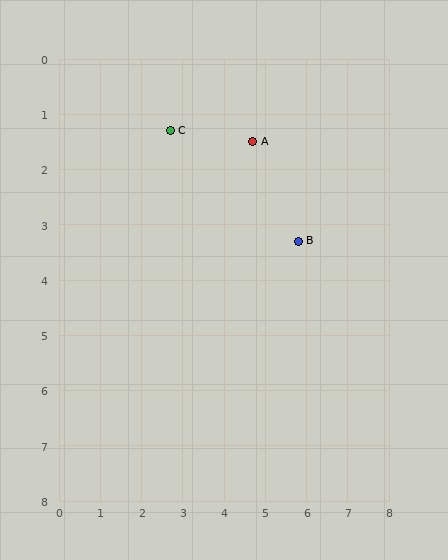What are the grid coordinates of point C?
Point C is at approximately (2.7, 1.3).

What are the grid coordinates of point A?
Point A is at approximately (4.7, 1.5).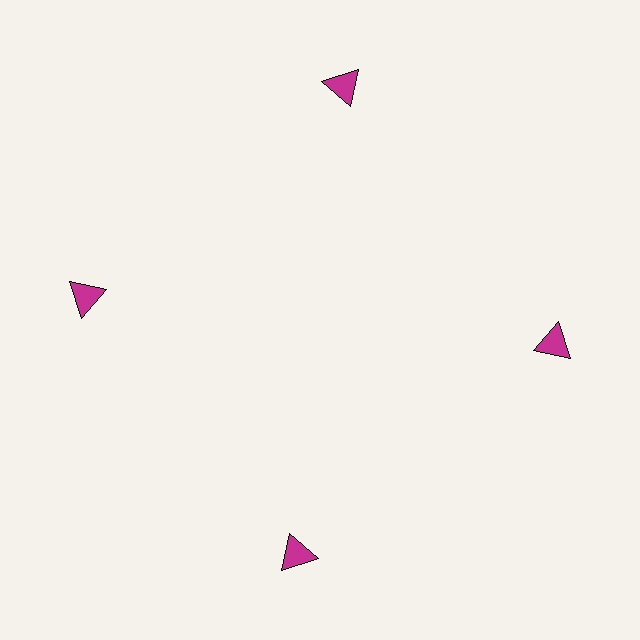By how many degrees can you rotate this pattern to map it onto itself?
The pattern maps onto itself every 90 degrees of rotation.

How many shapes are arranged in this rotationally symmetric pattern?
There are 4 shapes, arranged in 4 groups of 1.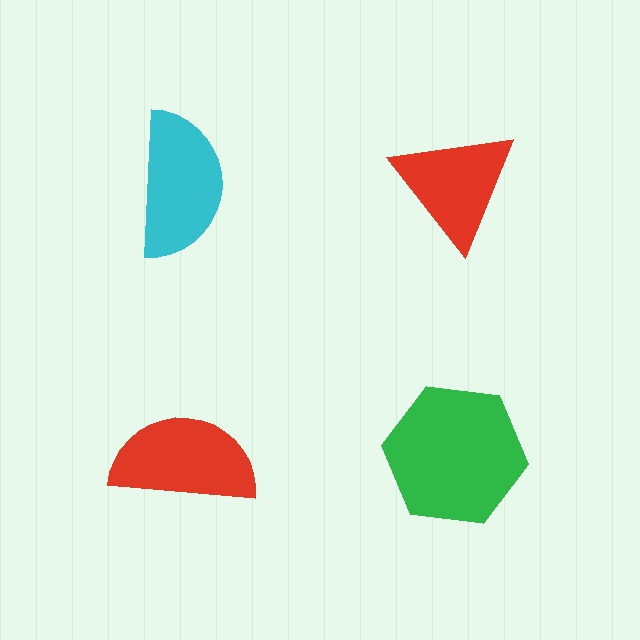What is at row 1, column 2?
A red triangle.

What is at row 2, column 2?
A green hexagon.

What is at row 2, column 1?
A red semicircle.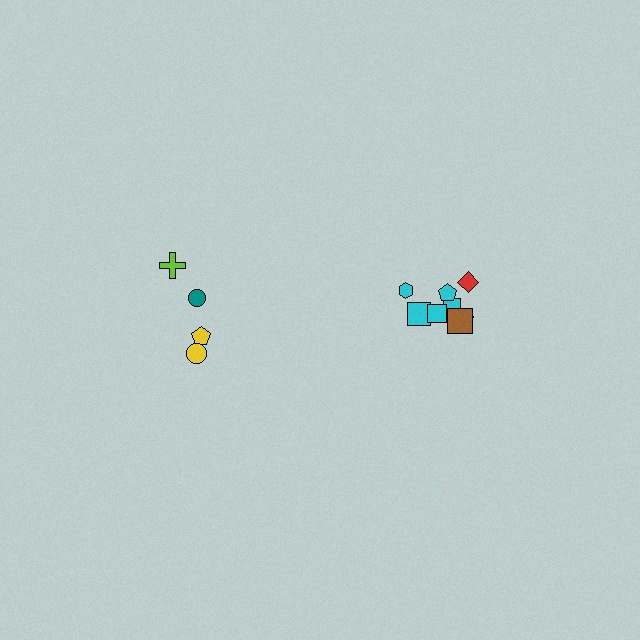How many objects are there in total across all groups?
There are 12 objects.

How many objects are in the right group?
There are 8 objects.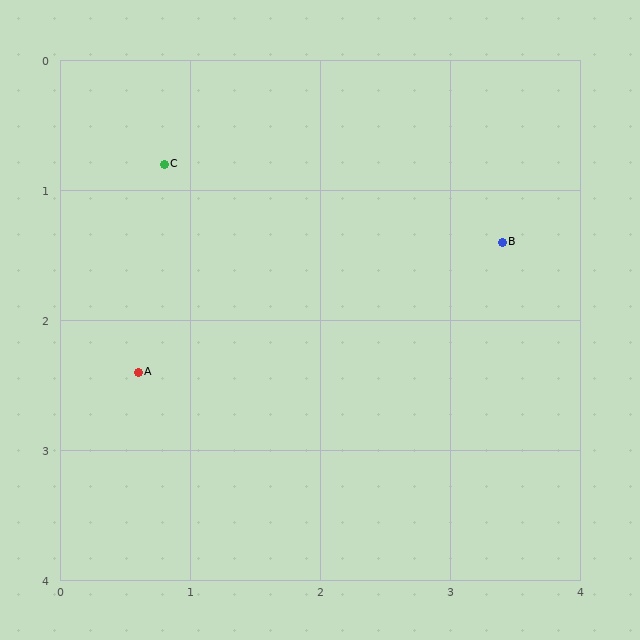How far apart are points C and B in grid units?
Points C and B are about 2.7 grid units apart.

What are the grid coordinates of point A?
Point A is at approximately (0.6, 2.4).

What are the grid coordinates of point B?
Point B is at approximately (3.4, 1.4).